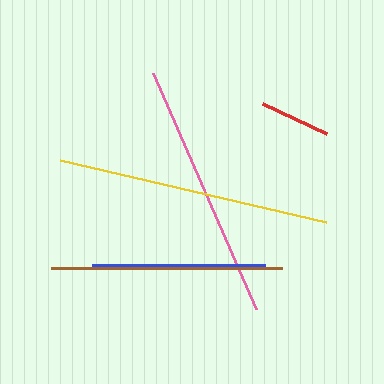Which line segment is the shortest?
The red line is the shortest at approximately 71 pixels.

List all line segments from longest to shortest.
From longest to shortest: yellow, pink, brown, blue, red.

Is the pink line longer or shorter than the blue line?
The pink line is longer than the blue line.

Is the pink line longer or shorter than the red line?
The pink line is longer than the red line.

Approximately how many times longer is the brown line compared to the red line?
The brown line is approximately 3.2 times the length of the red line.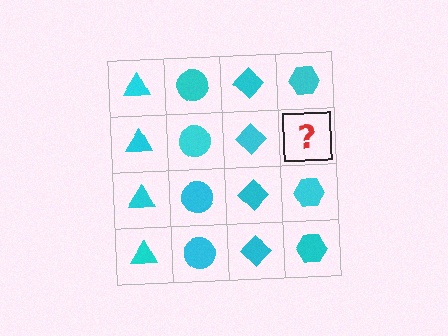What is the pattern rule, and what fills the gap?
The rule is that each column has a consistent shape. The gap should be filled with a cyan hexagon.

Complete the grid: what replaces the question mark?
The question mark should be replaced with a cyan hexagon.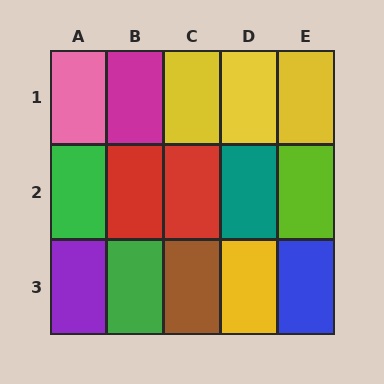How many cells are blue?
1 cell is blue.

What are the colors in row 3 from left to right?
Purple, green, brown, yellow, blue.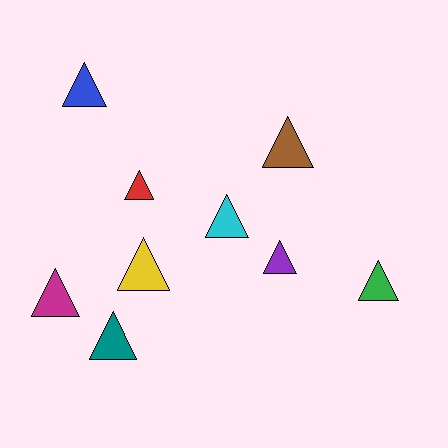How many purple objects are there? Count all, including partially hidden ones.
There is 1 purple object.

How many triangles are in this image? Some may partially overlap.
There are 9 triangles.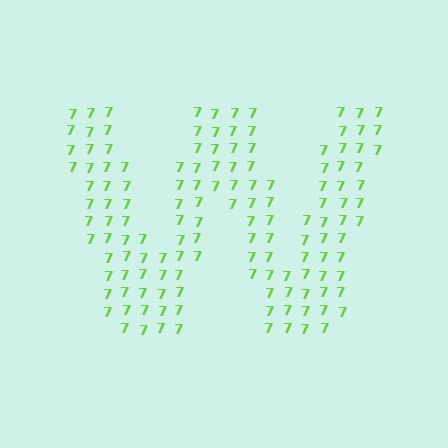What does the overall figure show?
The overall figure shows the letter W.